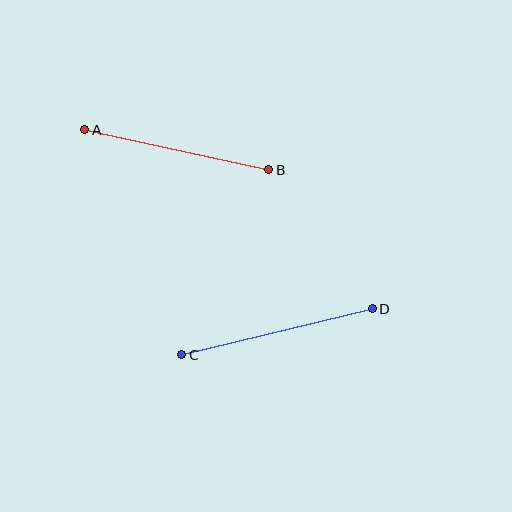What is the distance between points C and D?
The distance is approximately 196 pixels.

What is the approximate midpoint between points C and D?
The midpoint is at approximately (277, 332) pixels.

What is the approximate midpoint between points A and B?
The midpoint is at approximately (177, 150) pixels.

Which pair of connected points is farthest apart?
Points C and D are farthest apart.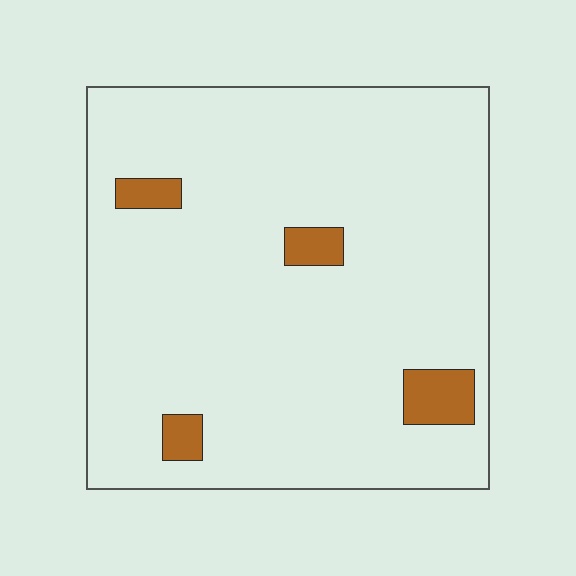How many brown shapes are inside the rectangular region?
4.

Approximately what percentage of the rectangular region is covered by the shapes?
Approximately 5%.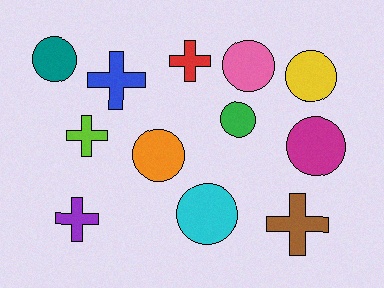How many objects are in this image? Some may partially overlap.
There are 12 objects.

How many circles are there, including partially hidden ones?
There are 7 circles.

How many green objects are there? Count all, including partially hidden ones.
There is 1 green object.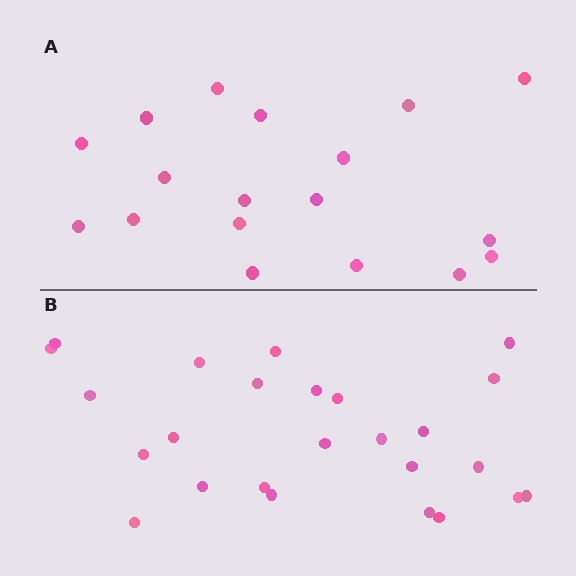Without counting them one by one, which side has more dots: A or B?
Region B (the bottom region) has more dots.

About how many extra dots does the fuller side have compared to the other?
Region B has roughly 8 or so more dots than region A.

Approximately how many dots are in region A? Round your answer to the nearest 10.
About 20 dots. (The exact count is 18, which rounds to 20.)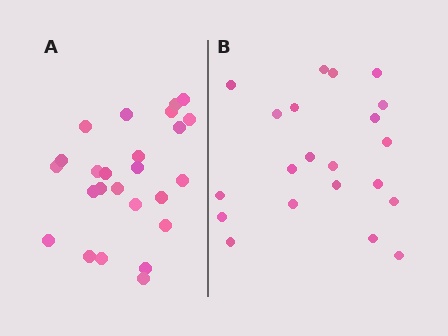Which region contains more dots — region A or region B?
Region A (the left region) has more dots.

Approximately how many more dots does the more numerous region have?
Region A has about 4 more dots than region B.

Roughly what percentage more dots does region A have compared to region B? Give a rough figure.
About 20% more.